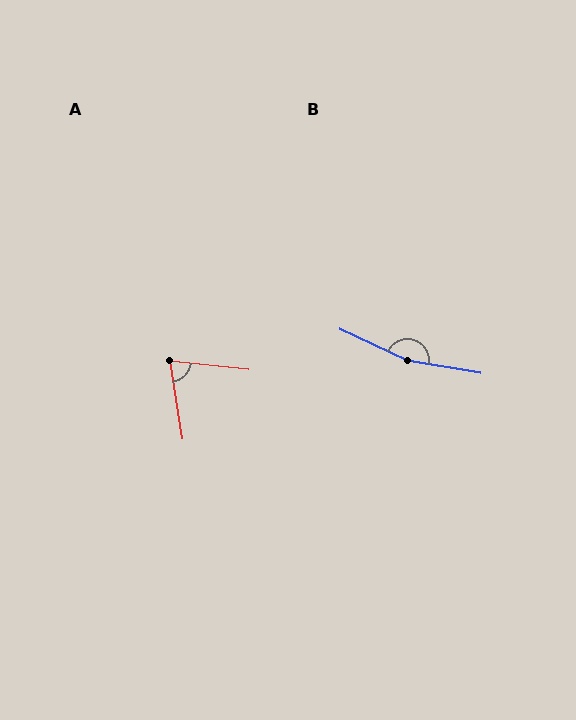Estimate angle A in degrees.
Approximately 74 degrees.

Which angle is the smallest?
A, at approximately 74 degrees.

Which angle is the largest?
B, at approximately 165 degrees.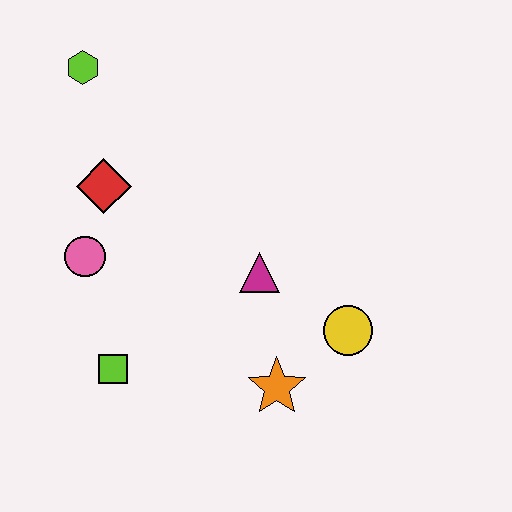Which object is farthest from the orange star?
The lime hexagon is farthest from the orange star.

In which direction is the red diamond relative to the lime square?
The red diamond is above the lime square.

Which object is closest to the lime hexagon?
The red diamond is closest to the lime hexagon.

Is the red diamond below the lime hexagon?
Yes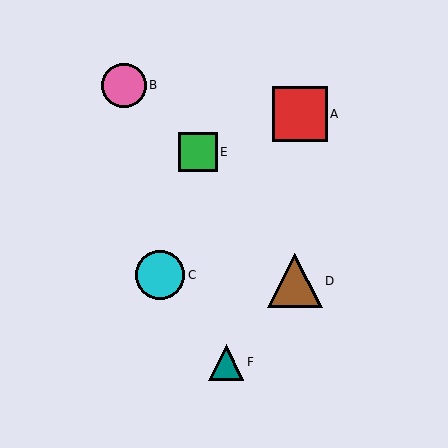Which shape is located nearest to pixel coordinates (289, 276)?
The brown triangle (labeled D) at (295, 281) is nearest to that location.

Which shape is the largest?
The brown triangle (labeled D) is the largest.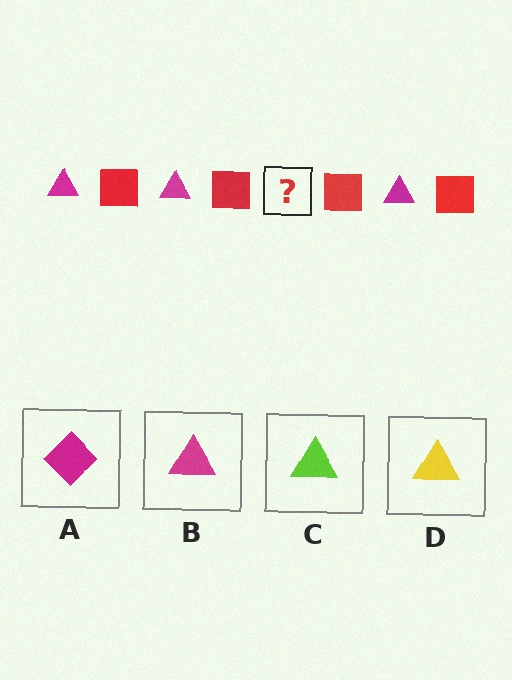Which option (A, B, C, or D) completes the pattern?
B.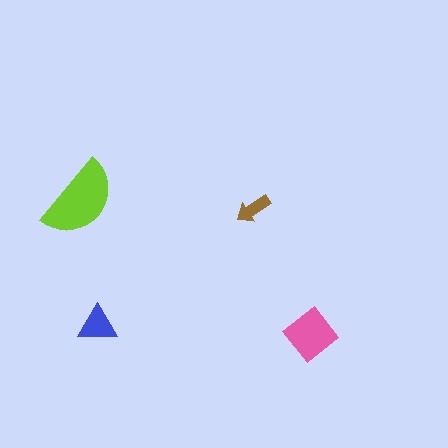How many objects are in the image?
There are 4 objects in the image.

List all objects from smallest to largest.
The brown arrow, the blue triangle, the pink diamond, the lime semicircle.